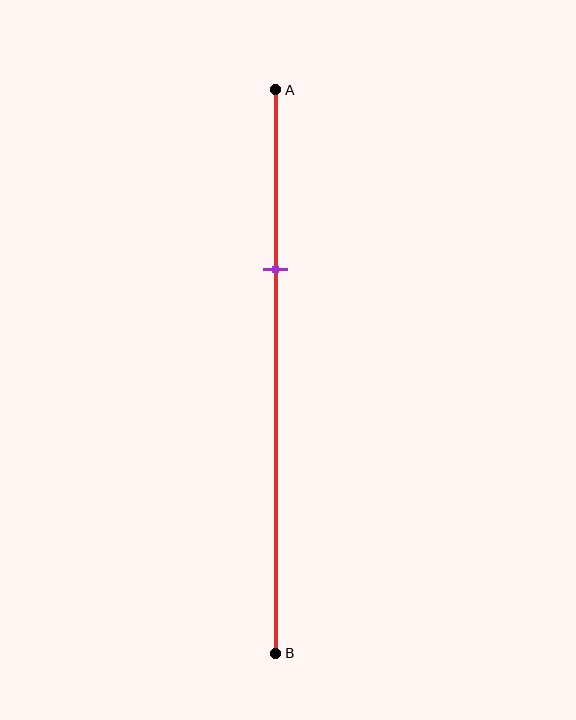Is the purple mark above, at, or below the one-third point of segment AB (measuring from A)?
The purple mark is approximately at the one-third point of segment AB.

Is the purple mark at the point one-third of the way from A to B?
Yes, the mark is approximately at the one-third point.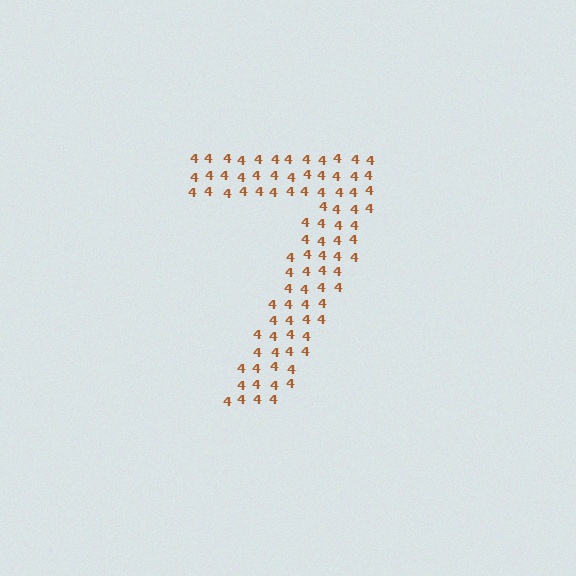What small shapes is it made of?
It is made of small digit 4's.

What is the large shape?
The large shape is the digit 7.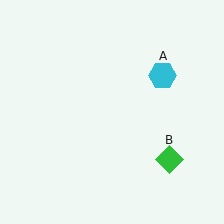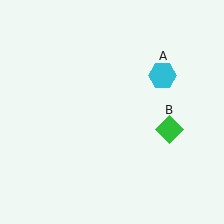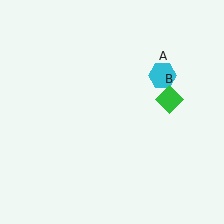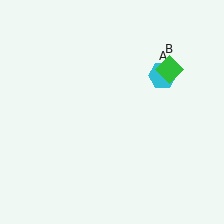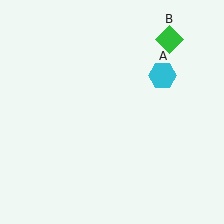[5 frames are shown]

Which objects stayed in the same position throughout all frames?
Cyan hexagon (object A) remained stationary.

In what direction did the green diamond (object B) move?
The green diamond (object B) moved up.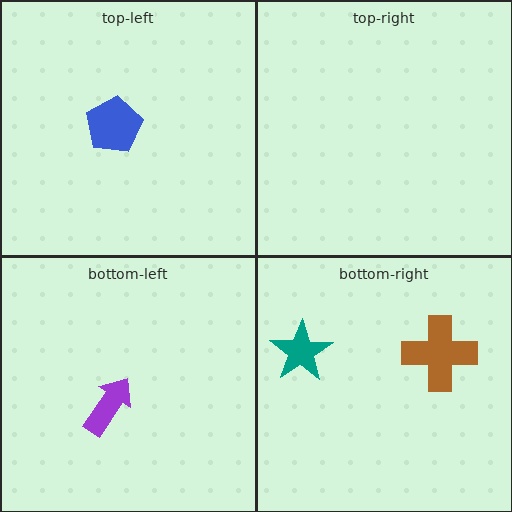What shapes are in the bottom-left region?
The purple arrow.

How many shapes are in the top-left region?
1.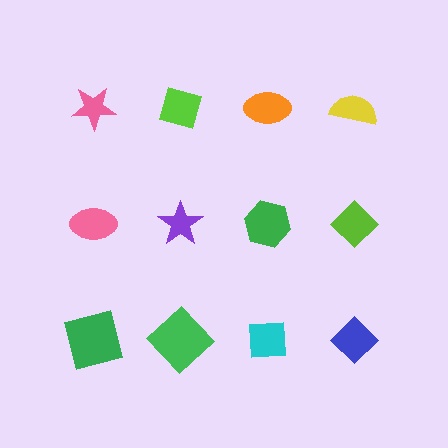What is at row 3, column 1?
A green square.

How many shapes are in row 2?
4 shapes.